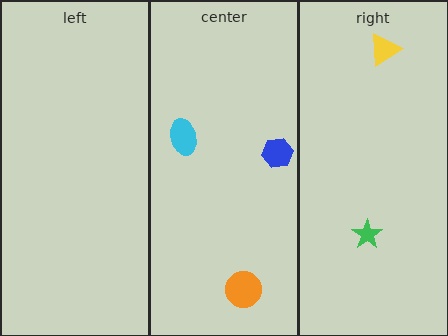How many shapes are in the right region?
2.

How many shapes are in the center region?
3.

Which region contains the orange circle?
The center region.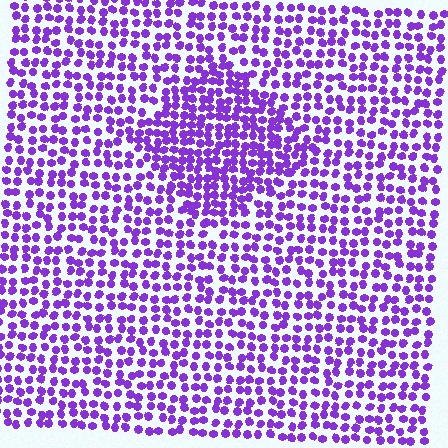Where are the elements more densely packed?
The elements are more densely packed inside the diamond boundary.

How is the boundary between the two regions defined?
The boundary is defined by a change in element density (approximately 1.6x ratio). All elements are the same color, size, and shape.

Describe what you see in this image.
The image contains small purple elements arranged at two different densities. A diamond-shaped region is visible where the elements are more densely packed than the surrounding area.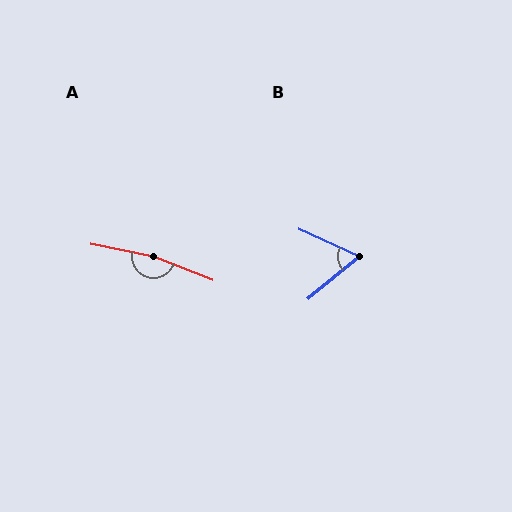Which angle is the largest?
A, at approximately 170 degrees.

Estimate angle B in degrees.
Approximately 64 degrees.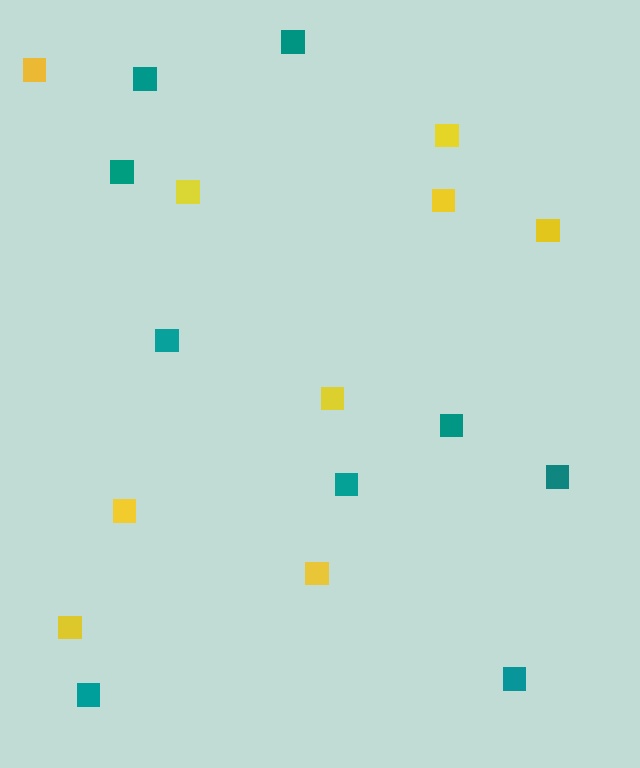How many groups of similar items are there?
There are 2 groups: one group of yellow squares (9) and one group of teal squares (9).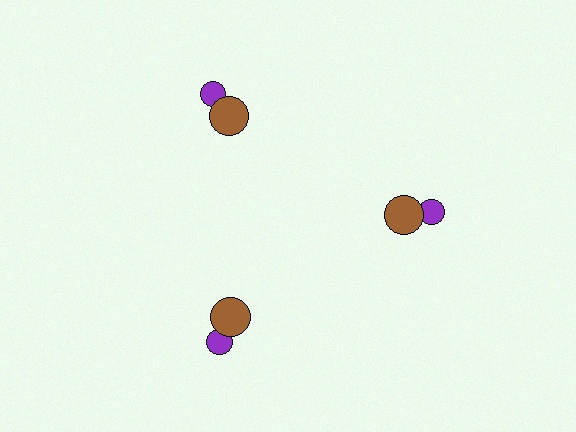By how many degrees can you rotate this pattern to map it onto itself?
The pattern maps onto itself every 120 degrees of rotation.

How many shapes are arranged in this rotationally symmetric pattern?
There are 6 shapes, arranged in 3 groups of 2.